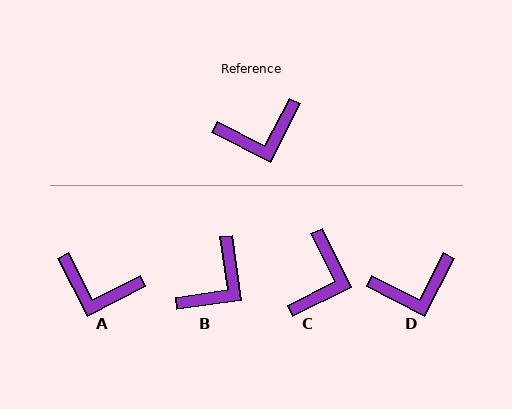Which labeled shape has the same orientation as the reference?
D.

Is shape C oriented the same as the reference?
No, it is off by about 54 degrees.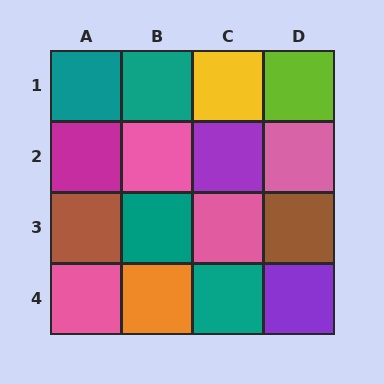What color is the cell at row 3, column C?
Pink.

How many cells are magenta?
1 cell is magenta.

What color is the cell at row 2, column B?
Pink.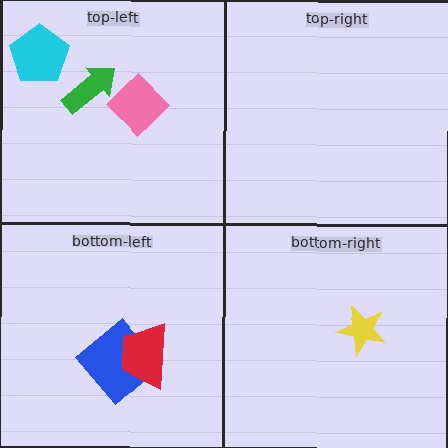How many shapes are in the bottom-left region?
2.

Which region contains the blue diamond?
The bottom-left region.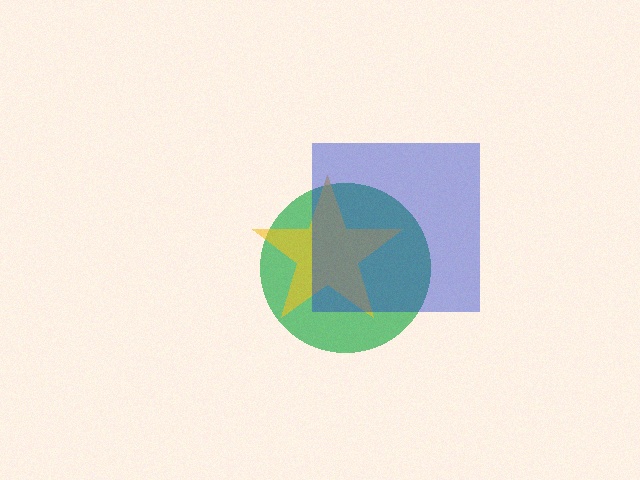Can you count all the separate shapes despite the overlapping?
Yes, there are 3 separate shapes.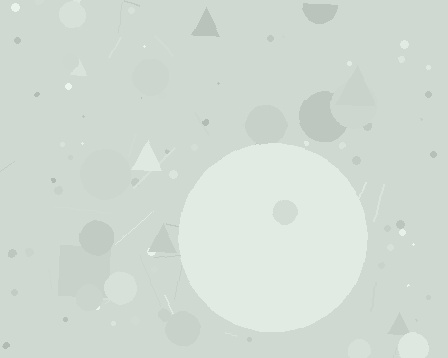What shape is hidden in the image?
A circle is hidden in the image.